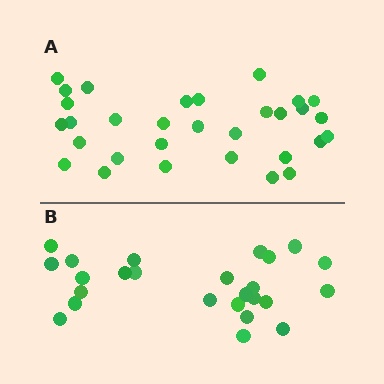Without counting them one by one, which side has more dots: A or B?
Region A (the top region) has more dots.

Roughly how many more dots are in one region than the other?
Region A has about 6 more dots than region B.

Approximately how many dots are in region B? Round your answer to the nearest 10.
About 20 dots. (The exact count is 25, which rounds to 20.)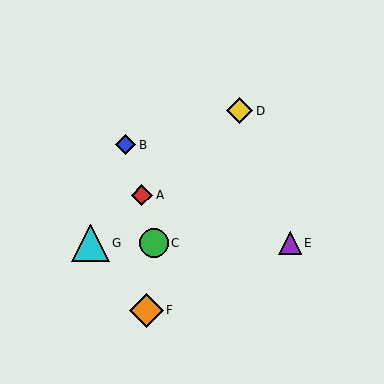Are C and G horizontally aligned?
Yes, both are at y≈243.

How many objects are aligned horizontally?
3 objects (C, E, G) are aligned horizontally.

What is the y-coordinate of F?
Object F is at y≈310.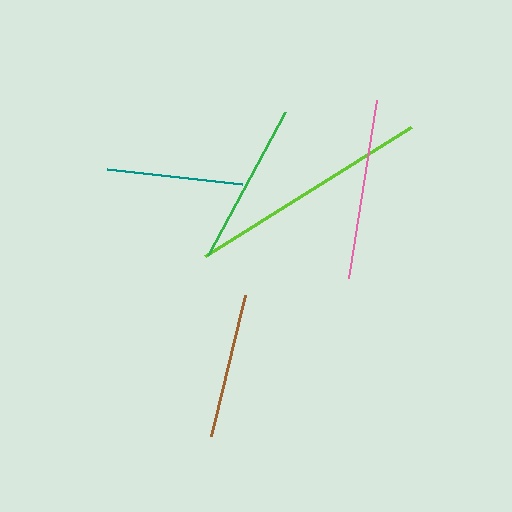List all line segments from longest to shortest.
From longest to shortest: lime, pink, green, brown, teal.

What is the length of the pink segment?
The pink segment is approximately 180 pixels long.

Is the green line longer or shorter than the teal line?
The green line is longer than the teal line.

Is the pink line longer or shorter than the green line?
The pink line is longer than the green line.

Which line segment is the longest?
The lime line is the longest at approximately 244 pixels.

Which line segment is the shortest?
The teal line is the shortest at approximately 135 pixels.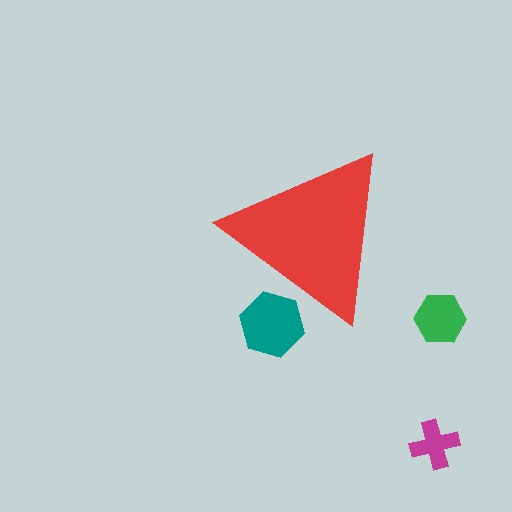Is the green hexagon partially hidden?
No, the green hexagon is fully visible.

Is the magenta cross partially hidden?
No, the magenta cross is fully visible.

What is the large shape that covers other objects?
A red triangle.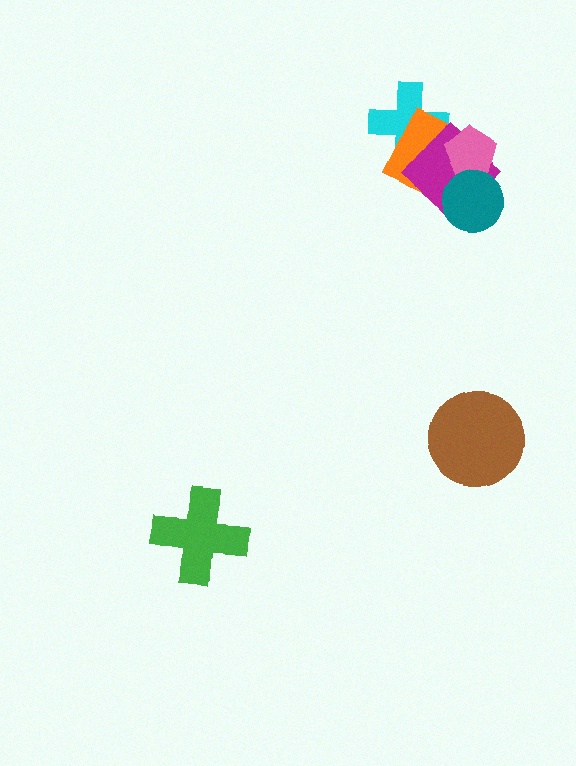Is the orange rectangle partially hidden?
Yes, it is partially covered by another shape.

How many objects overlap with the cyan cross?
2 objects overlap with the cyan cross.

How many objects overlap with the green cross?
0 objects overlap with the green cross.